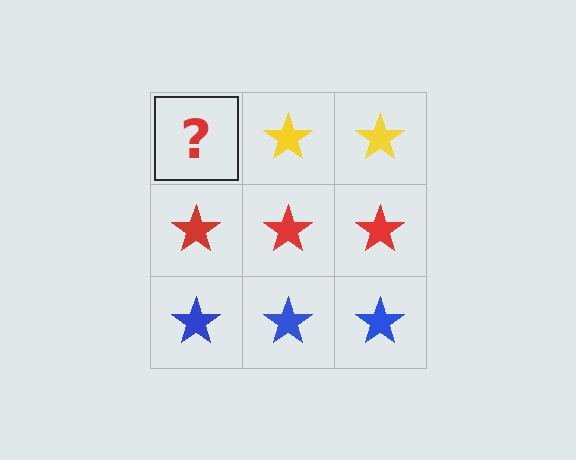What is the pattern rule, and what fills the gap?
The rule is that each row has a consistent color. The gap should be filled with a yellow star.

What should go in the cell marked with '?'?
The missing cell should contain a yellow star.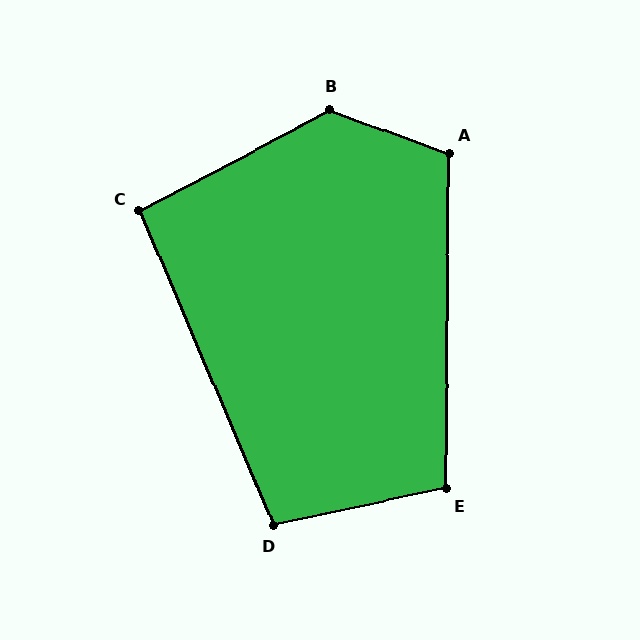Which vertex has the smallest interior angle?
C, at approximately 95 degrees.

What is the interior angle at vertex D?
Approximately 101 degrees (obtuse).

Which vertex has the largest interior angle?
B, at approximately 132 degrees.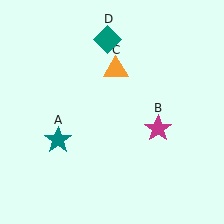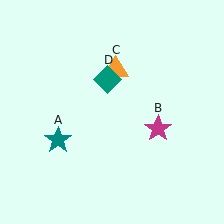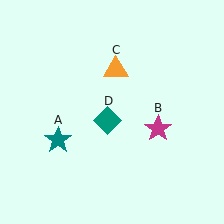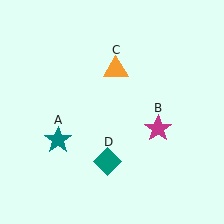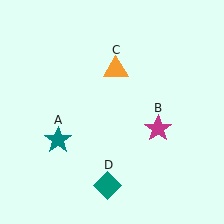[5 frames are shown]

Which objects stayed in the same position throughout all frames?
Teal star (object A) and magenta star (object B) and orange triangle (object C) remained stationary.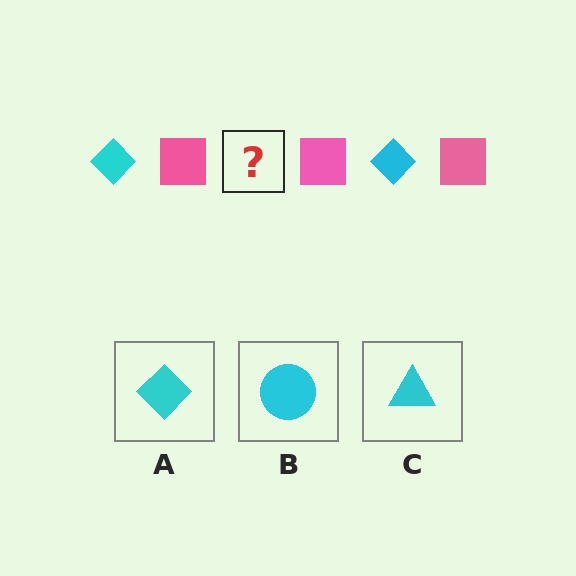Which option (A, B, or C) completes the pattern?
A.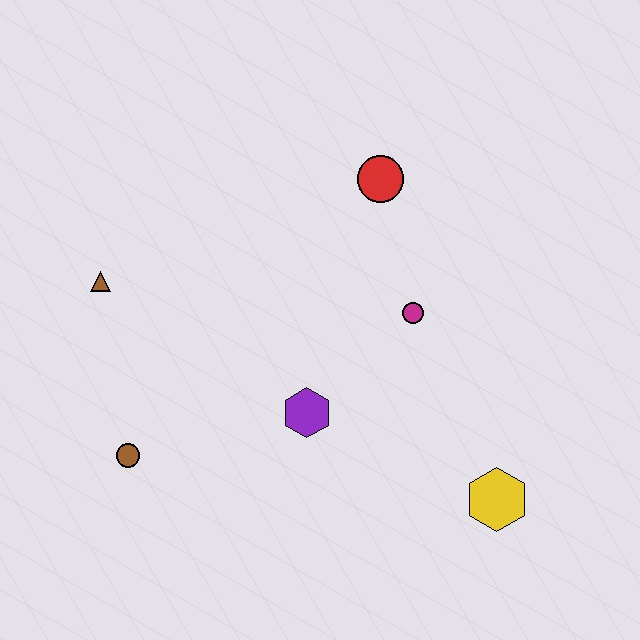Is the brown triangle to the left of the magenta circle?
Yes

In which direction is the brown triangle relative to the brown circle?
The brown triangle is above the brown circle.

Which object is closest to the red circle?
The magenta circle is closest to the red circle.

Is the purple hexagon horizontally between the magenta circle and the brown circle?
Yes